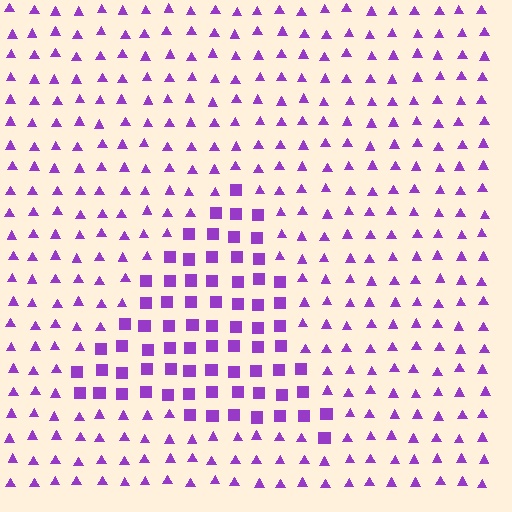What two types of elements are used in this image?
The image uses squares inside the triangle region and triangles outside it.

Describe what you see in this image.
The image is filled with small purple elements arranged in a uniform grid. A triangle-shaped region contains squares, while the surrounding area contains triangles. The boundary is defined purely by the change in element shape.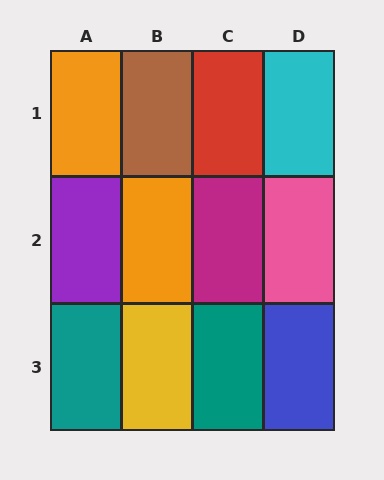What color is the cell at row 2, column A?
Purple.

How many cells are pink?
1 cell is pink.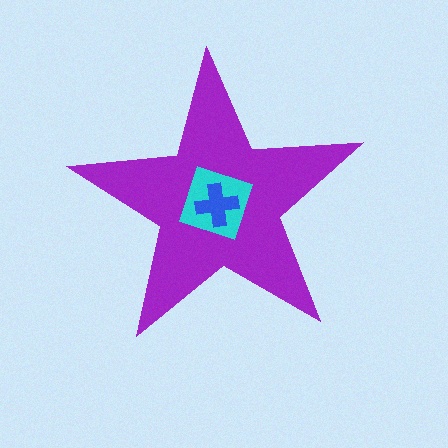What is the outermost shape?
The purple star.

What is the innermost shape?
The blue cross.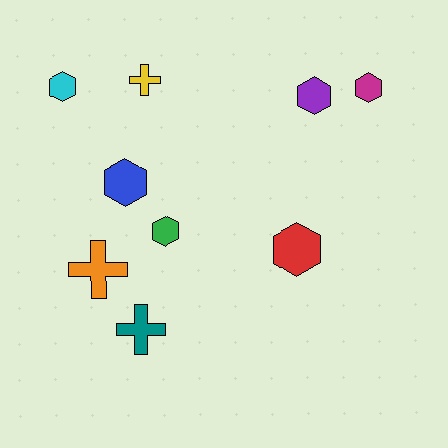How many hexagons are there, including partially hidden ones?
There are 6 hexagons.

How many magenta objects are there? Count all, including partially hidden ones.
There is 1 magenta object.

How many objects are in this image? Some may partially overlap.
There are 9 objects.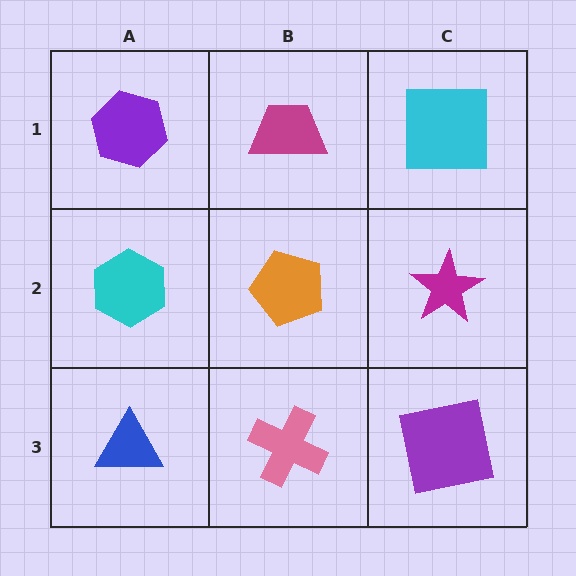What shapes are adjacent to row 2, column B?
A magenta trapezoid (row 1, column B), a pink cross (row 3, column B), a cyan hexagon (row 2, column A), a magenta star (row 2, column C).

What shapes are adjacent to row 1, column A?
A cyan hexagon (row 2, column A), a magenta trapezoid (row 1, column B).